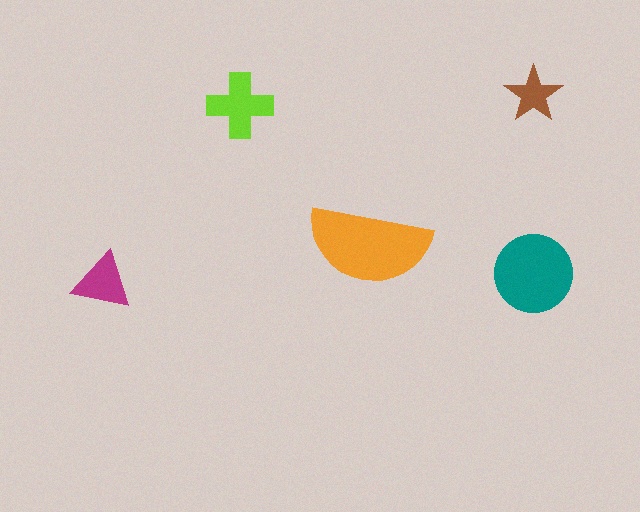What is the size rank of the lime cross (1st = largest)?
3rd.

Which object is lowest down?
The magenta triangle is bottommost.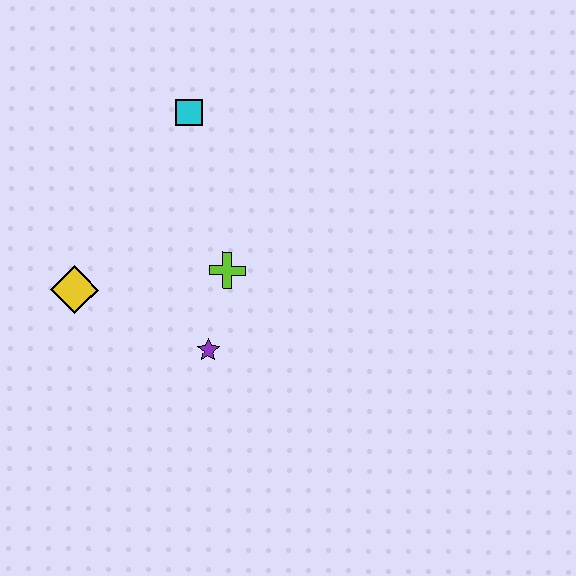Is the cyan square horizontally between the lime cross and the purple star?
No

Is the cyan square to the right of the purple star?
No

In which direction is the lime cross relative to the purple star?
The lime cross is above the purple star.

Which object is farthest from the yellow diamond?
The cyan square is farthest from the yellow diamond.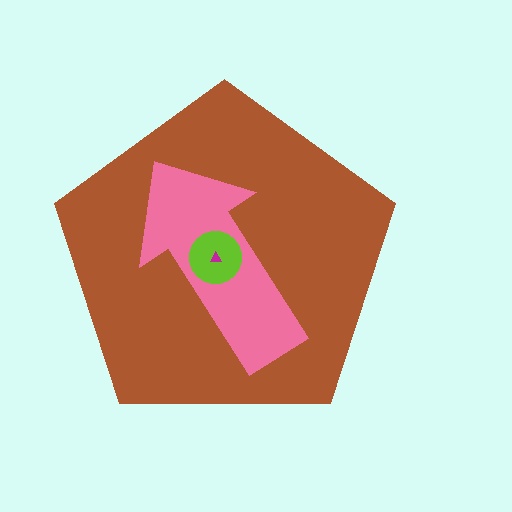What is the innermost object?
The magenta triangle.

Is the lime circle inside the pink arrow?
Yes.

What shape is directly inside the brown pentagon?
The pink arrow.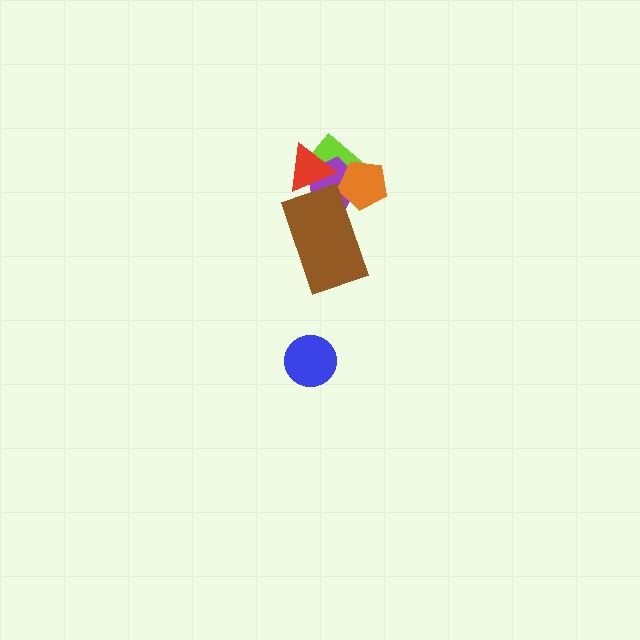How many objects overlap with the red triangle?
2 objects overlap with the red triangle.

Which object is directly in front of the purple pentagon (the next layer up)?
The red triangle is directly in front of the purple pentagon.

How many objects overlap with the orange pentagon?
3 objects overlap with the orange pentagon.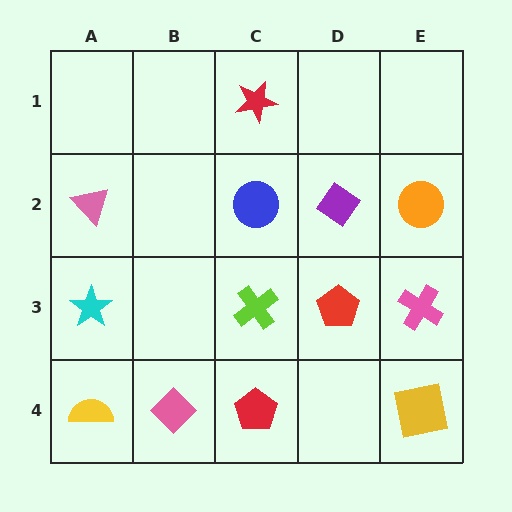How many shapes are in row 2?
4 shapes.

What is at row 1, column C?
A red star.